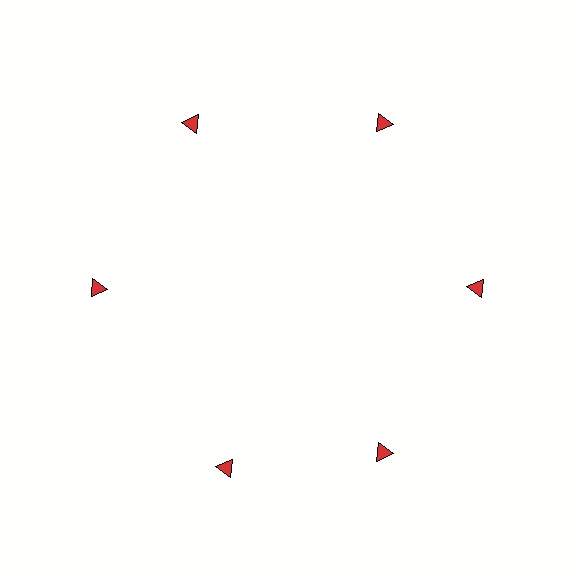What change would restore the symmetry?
The symmetry would be restored by rotating it back into even spacing with its neighbors so that all 6 triangles sit at equal angles and equal distance from the center.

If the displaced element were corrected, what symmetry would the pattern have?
It would have 6-fold rotational symmetry — the pattern would map onto itself every 60 degrees.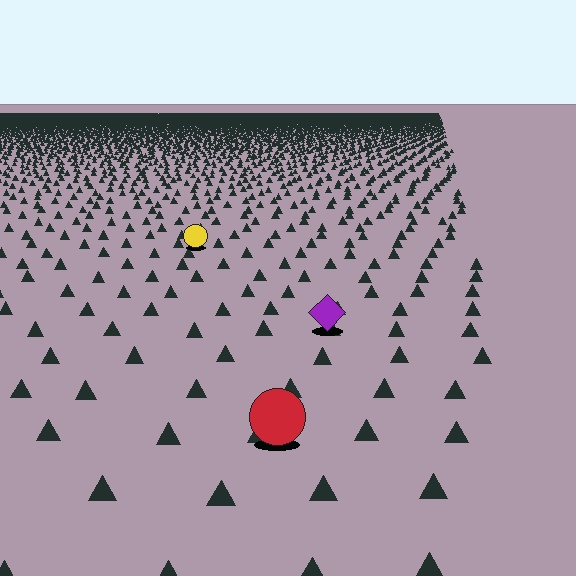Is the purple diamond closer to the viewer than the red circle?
No. The red circle is closer — you can tell from the texture gradient: the ground texture is coarser near it.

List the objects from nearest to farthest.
From nearest to farthest: the red circle, the purple diamond, the yellow circle.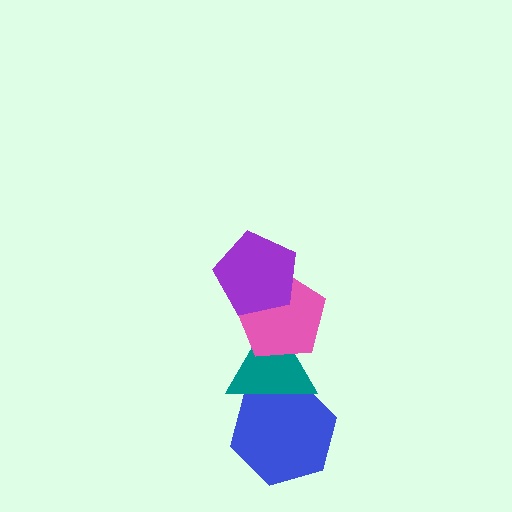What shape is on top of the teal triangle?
The pink pentagon is on top of the teal triangle.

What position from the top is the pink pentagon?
The pink pentagon is 2nd from the top.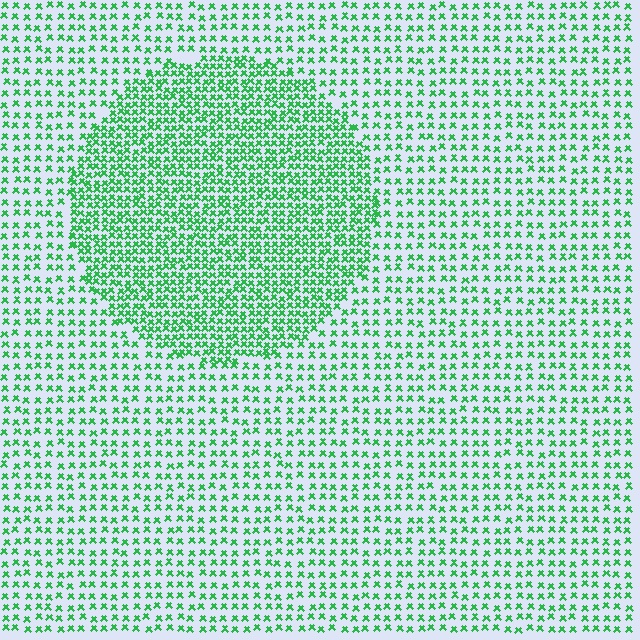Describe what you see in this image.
The image contains small green elements arranged at two different densities. A circle-shaped region is visible where the elements are more densely packed than the surrounding area.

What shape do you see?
I see a circle.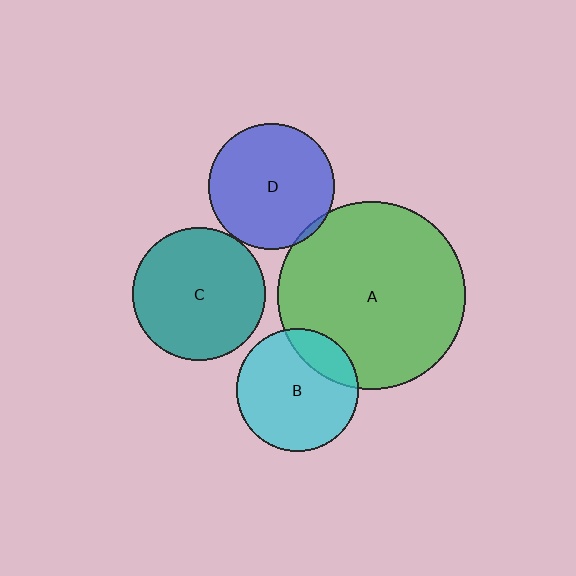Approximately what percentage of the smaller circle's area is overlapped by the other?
Approximately 20%.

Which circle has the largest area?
Circle A (green).